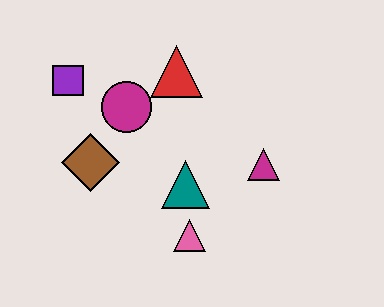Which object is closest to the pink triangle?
The teal triangle is closest to the pink triangle.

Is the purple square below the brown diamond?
No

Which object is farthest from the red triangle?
The pink triangle is farthest from the red triangle.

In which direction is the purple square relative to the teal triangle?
The purple square is to the left of the teal triangle.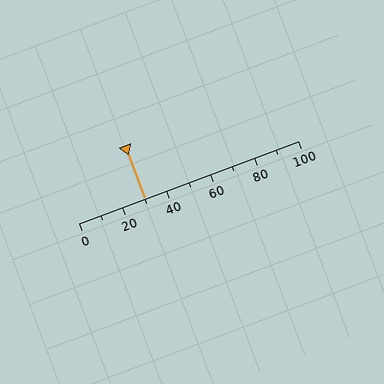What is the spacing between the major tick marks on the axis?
The major ticks are spaced 20 apart.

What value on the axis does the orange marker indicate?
The marker indicates approximately 30.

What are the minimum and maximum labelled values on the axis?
The axis runs from 0 to 100.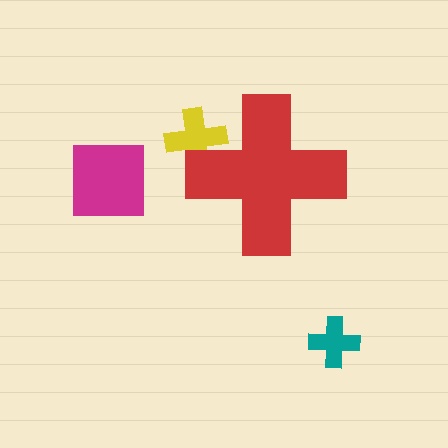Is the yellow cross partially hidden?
Yes, the yellow cross is partially hidden behind the red cross.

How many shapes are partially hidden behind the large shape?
1 shape is partially hidden.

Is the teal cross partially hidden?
No, the teal cross is fully visible.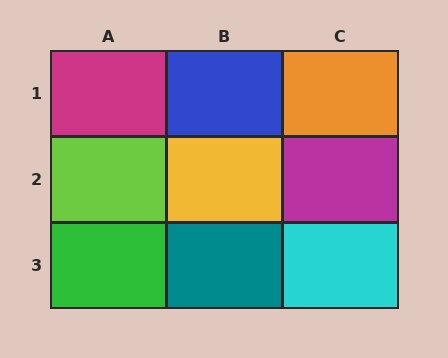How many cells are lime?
1 cell is lime.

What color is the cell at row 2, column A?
Lime.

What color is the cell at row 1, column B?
Blue.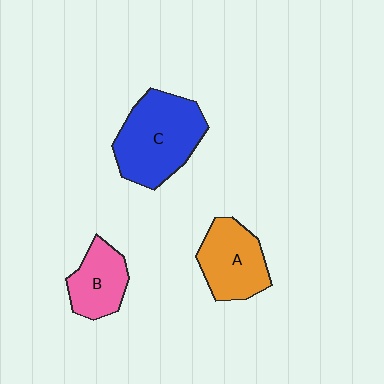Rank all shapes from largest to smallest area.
From largest to smallest: C (blue), A (orange), B (pink).